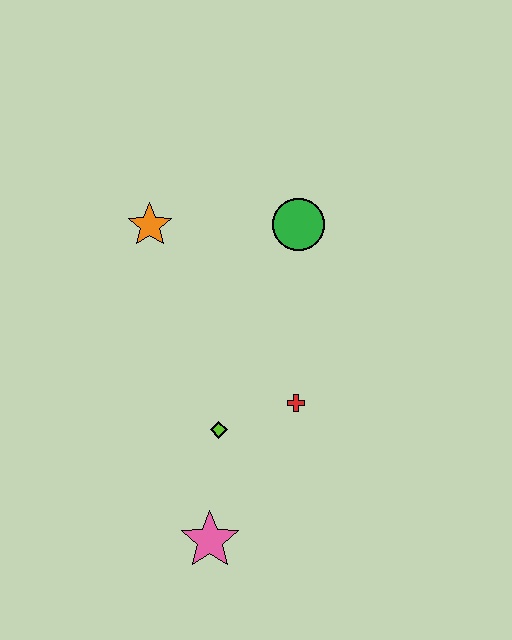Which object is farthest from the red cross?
The orange star is farthest from the red cross.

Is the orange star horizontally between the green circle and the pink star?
No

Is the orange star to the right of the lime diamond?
No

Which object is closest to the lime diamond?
The red cross is closest to the lime diamond.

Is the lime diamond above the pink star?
Yes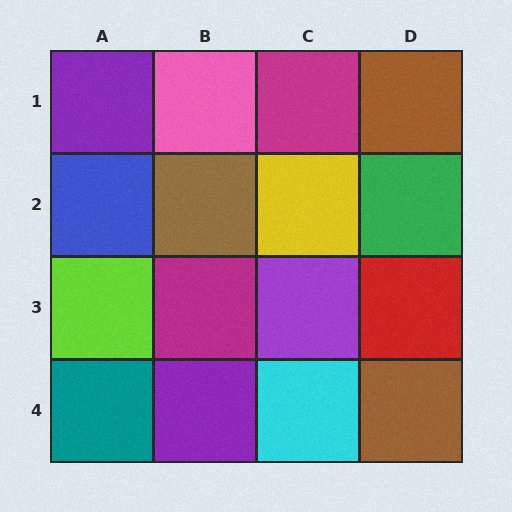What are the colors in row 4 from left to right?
Teal, purple, cyan, brown.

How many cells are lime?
1 cell is lime.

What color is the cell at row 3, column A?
Lime.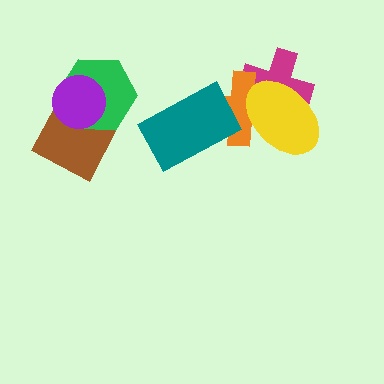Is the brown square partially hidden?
Yes, it is partially covered by another shape.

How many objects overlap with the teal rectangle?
1 object overlaps with the teal rectangle.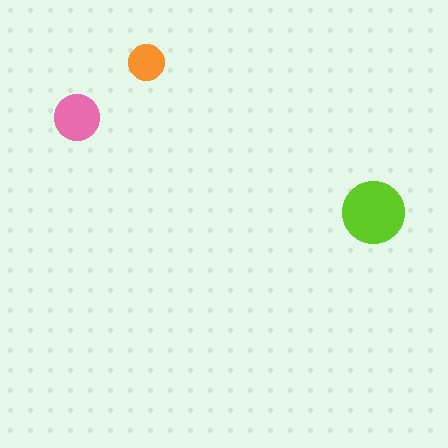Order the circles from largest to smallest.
the lime one, the pink one, the orange one.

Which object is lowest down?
The lime circle is bottommost.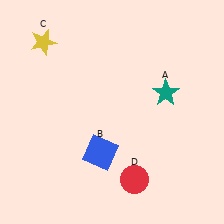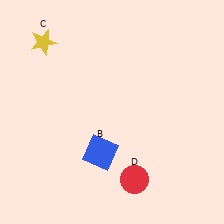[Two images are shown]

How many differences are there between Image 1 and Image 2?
There is 1 difference between the two images.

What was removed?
The teal star (A) was removed in Image 2.